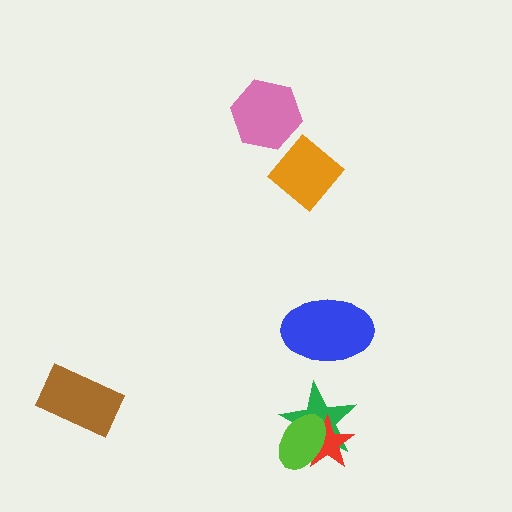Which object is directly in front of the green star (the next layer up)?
The red star is directly in front of the green star.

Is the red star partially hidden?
Yes, it is partially covered by another shape.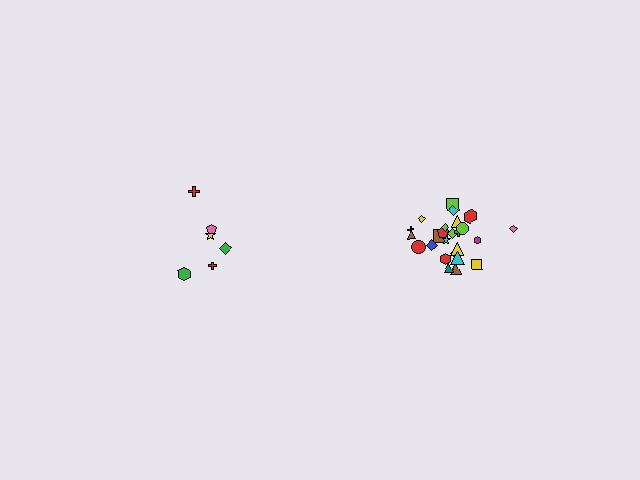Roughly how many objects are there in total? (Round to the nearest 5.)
Roughly 30 objects in total.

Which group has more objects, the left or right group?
The right group.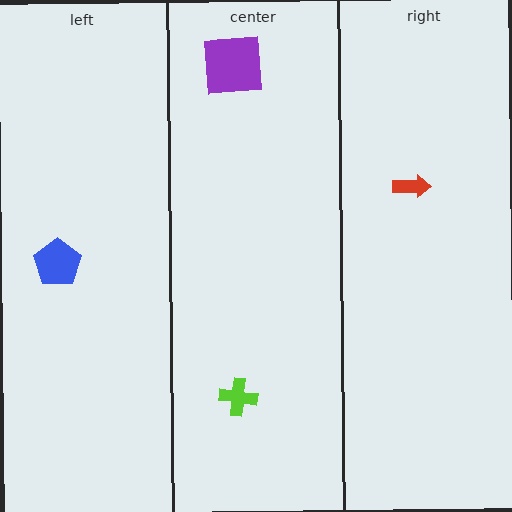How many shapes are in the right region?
1.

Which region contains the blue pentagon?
The left region.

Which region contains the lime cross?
The center region.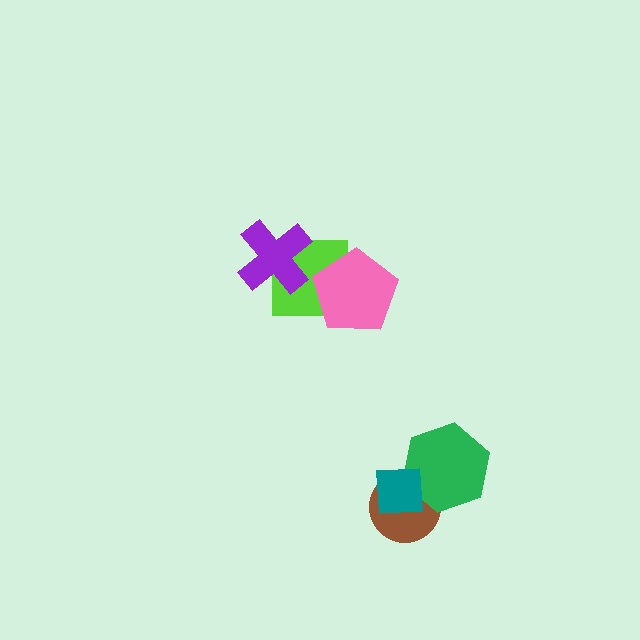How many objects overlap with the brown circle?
2 objects overlap with the brown circle.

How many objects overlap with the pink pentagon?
1 object overlaps with the pink pentagon.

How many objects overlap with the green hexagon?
2 objects overlap with the green hexagon.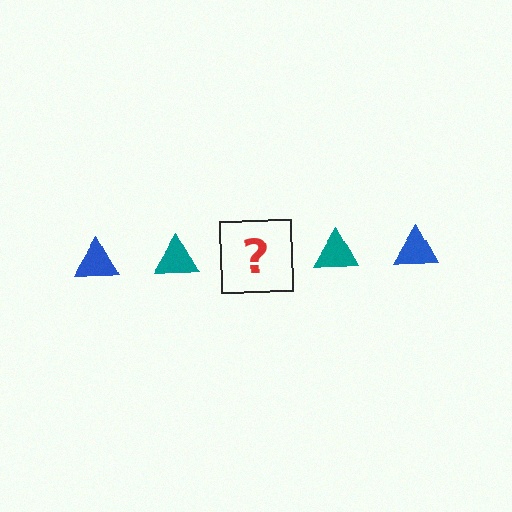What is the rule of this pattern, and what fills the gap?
The rule is that the pattern cycles through blue, teal triangles. The gap should be filled with a blue triangle.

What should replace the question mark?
The question mark should be replaced with a blue triangle.